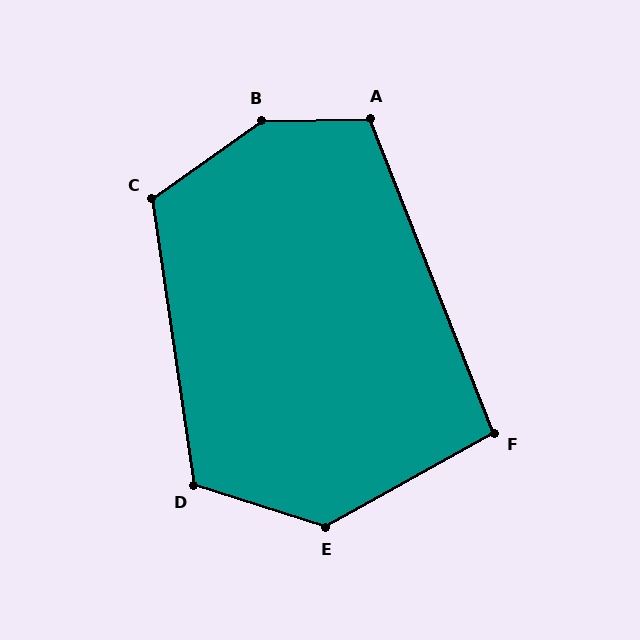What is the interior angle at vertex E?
Approximately 133 degrees (obtuse).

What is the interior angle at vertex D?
Approximately 116 degrees (obtuse).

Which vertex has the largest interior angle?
B, at approximately 146 degrees.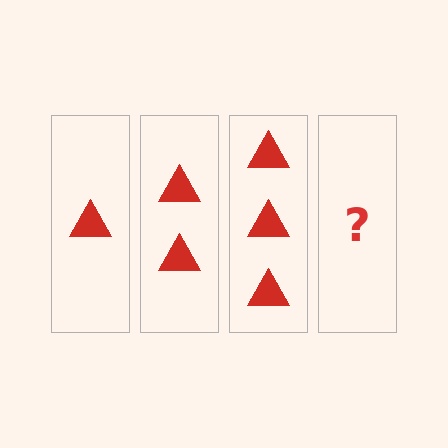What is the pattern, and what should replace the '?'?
The pattern is that each step adds one more triangle. The '?' should be 4 triangles.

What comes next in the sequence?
The next element should be 4 triangles.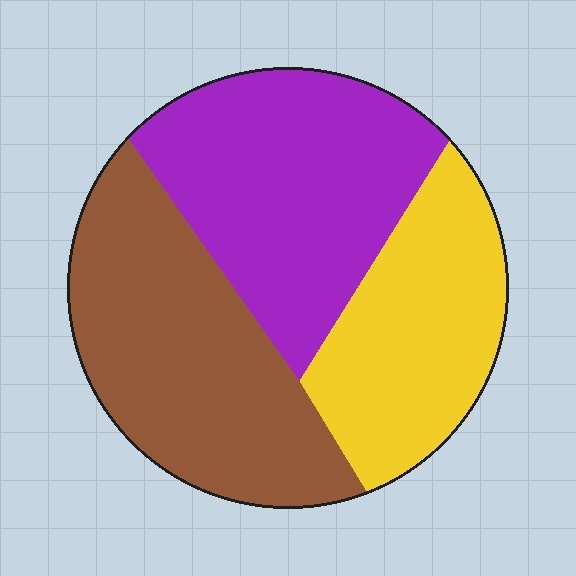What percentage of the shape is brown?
Brown covers about 35% of the shape.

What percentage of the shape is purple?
Purple covers 36% of the shape.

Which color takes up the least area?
Yellow, at roughly 25%.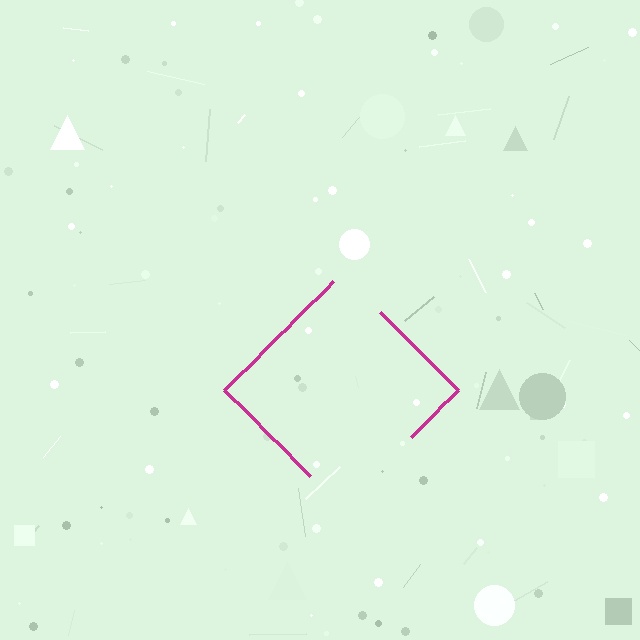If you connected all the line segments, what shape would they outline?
They would outline a diamond.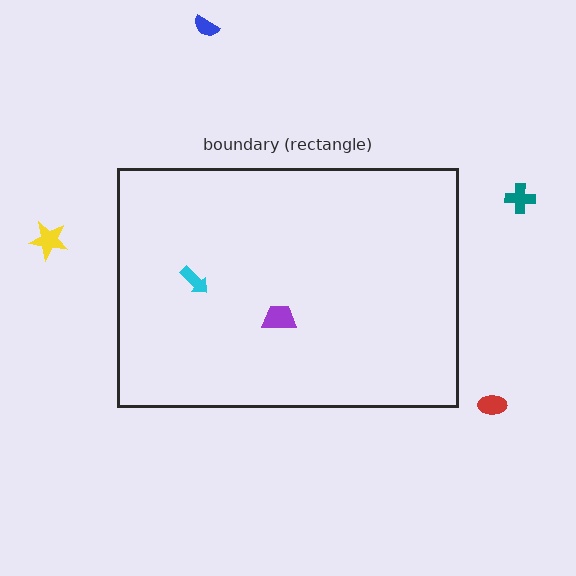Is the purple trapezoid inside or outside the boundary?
Inside.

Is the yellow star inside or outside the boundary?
Outside.